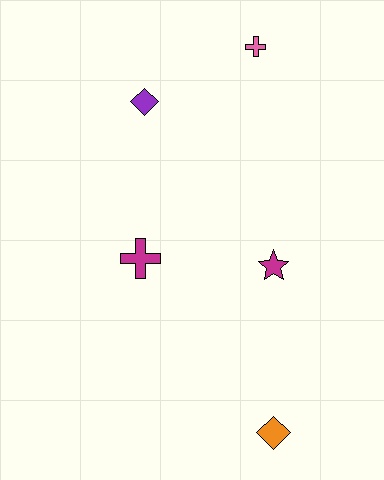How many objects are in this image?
There are 5 objects.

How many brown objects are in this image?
There are no brown objects.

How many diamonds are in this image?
There are 2 diamonds.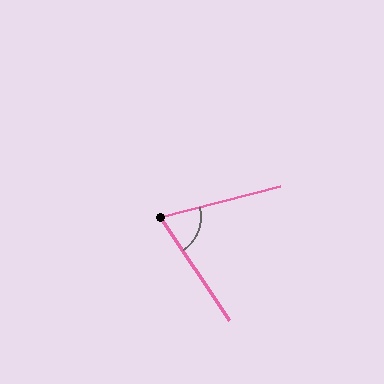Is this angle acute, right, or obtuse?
It is acute.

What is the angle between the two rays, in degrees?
Approximately 71 degrees.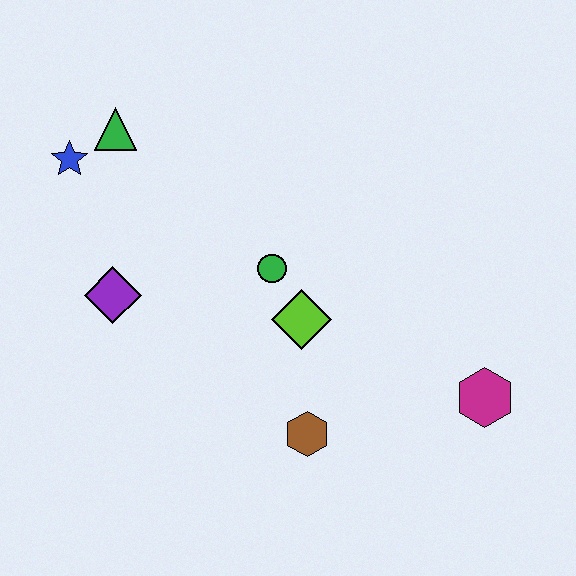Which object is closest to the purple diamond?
The blue star is closest to the purple diamond.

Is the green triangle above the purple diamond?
Yes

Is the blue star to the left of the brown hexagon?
Yes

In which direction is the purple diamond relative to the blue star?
The purple diamond is below the blue star.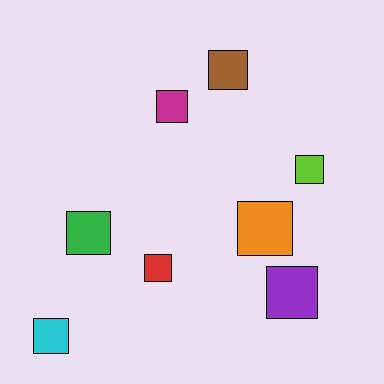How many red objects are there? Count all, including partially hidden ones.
There is 1 red object.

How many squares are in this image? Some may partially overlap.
There are 8 squares.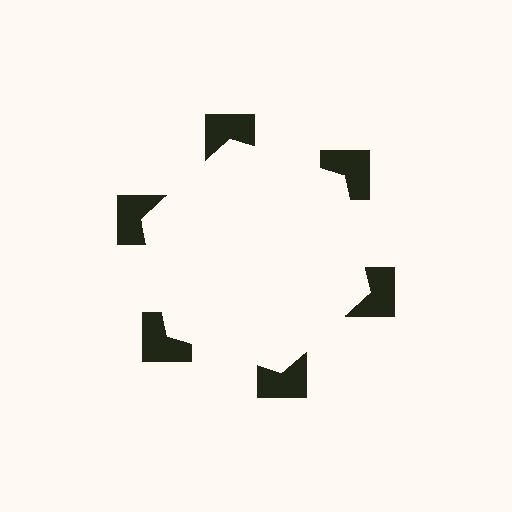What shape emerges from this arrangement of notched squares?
An illusory hexagon — its edges are inferred from the aligned wedge cuts in the notched squares, not physically drawn.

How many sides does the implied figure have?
6 sides.